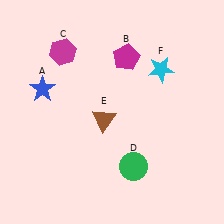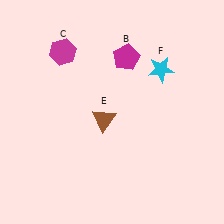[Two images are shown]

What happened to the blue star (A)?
The blue star (A) was removed in Image 2. It was in the top-left area of Image 1.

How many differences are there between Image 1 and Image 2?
There are 2 differences between the two images.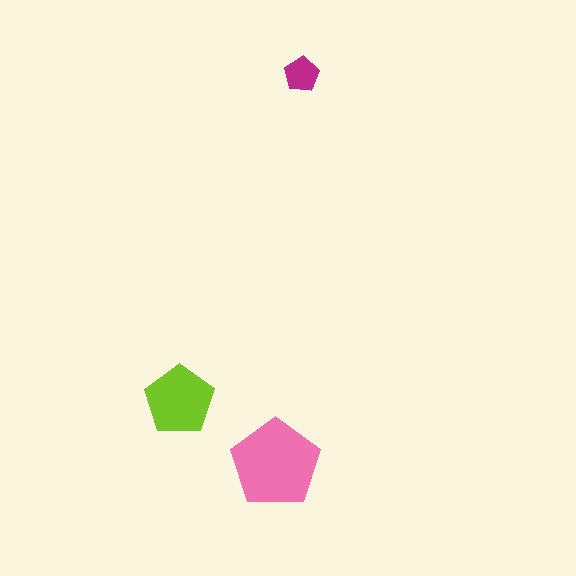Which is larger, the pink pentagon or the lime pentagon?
The pink one.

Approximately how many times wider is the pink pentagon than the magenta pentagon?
About 2.5 times wider.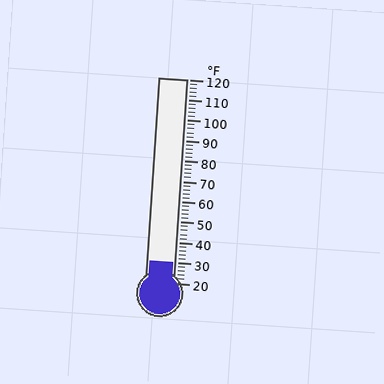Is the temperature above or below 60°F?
The temperature is below 60°F.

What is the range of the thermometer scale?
The thermometer scale ranges from 20°F to 120°F.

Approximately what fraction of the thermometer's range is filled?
The thermometer is filled to approximately 10% of its range.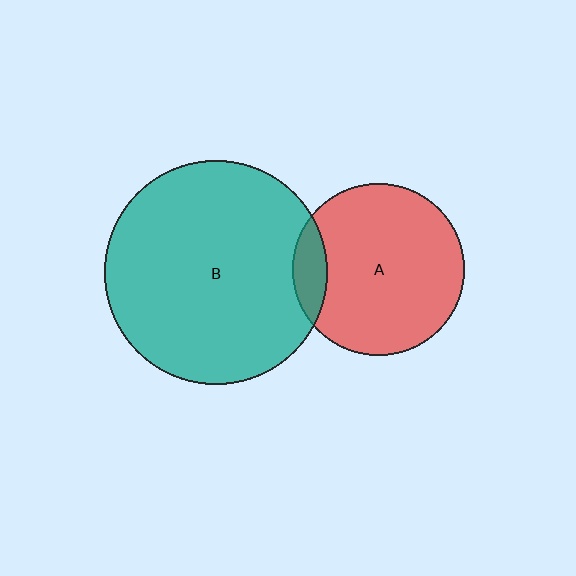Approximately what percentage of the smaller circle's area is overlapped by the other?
Approximately 10%.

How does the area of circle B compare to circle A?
Approximately 1.7 times.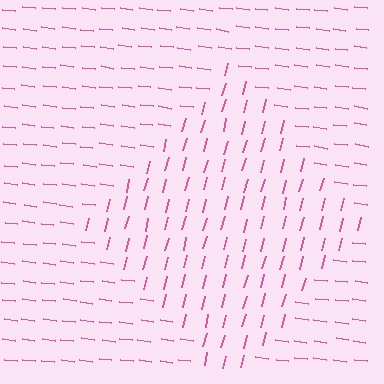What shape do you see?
I see a diamond.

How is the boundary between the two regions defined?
The boundary is defined purely by a change in line orientation (approximately 83 degrees difference). All lines are the same color and thickness.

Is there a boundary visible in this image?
Yes, there is a texture boundary formed by a change in line orientation.